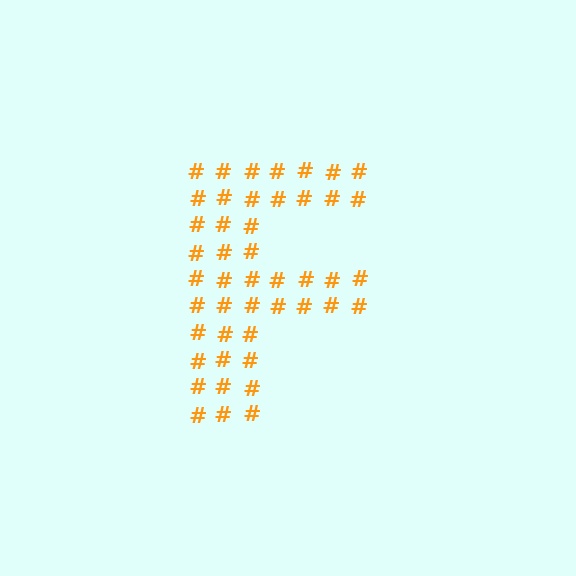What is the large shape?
The large shape is the letter F.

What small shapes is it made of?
It is made of small hash symbols.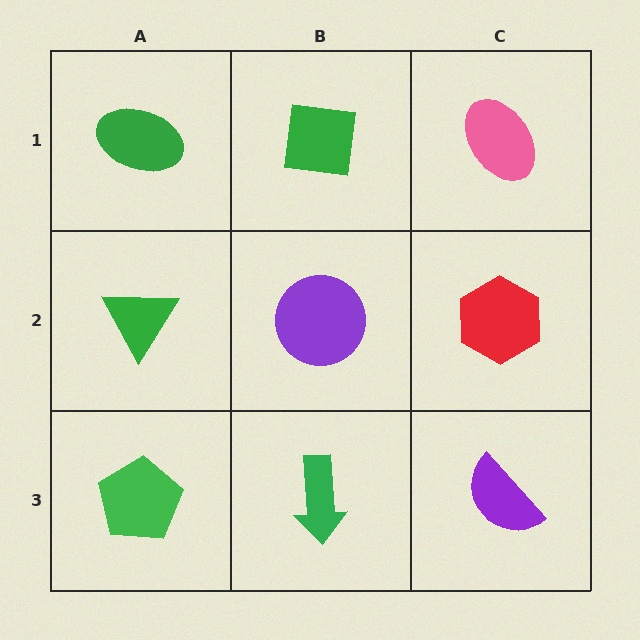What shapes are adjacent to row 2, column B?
A green square (row 1, column B), a green arrow (row 3, column B), a green triangle (row 2, column A), a red hexagon (row 2, column C).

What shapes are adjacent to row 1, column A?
A green triangle (row 2, column A), a green square (row 1, column B).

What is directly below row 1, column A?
A green triangle.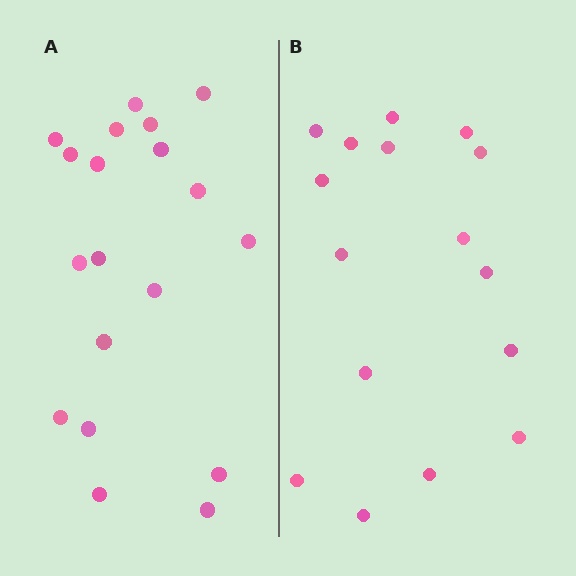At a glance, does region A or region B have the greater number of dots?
Region A (the left region) has more dots.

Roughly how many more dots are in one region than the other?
Region A has just a few more — roughly 2 or 3 more dots than region B.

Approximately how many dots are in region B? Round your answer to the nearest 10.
About 20 dots. (The exact count is 16, which rounds to 20.)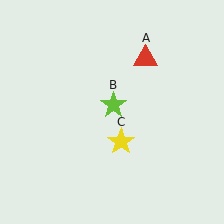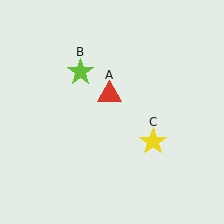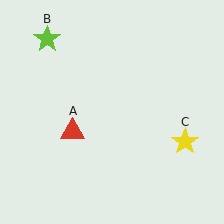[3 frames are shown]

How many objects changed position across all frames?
3 objects changed position: red triangle (object A), lime star (object B), yellow star (object C).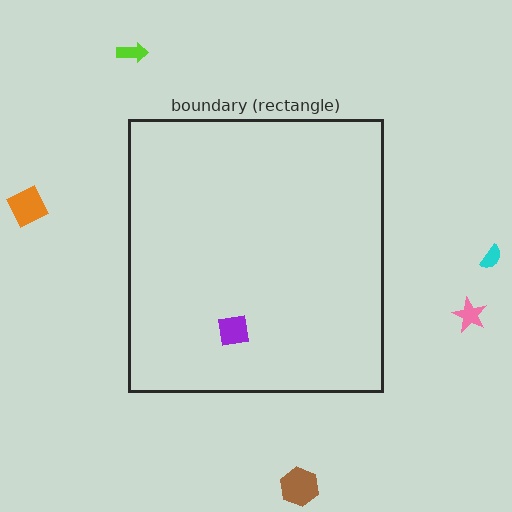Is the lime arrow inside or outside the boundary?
Outside.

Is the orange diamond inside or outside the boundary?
Outside.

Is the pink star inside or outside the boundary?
Outside.